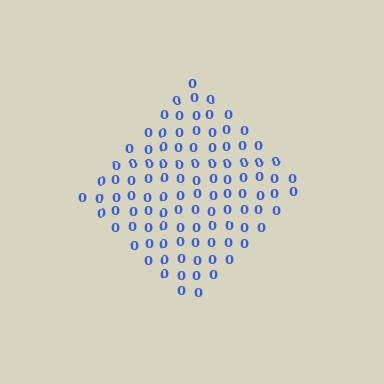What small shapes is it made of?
It is made of small digit 0's.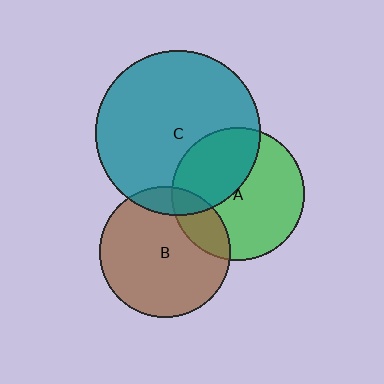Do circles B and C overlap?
Yes.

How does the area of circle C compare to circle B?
Approximately 1.6 times.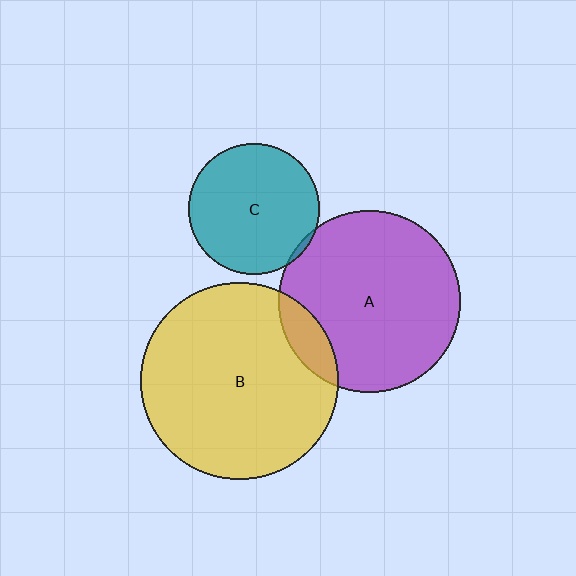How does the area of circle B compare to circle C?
Approximately 2.3 times.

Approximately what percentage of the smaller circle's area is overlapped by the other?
Approximately 10%.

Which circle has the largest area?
Circle B (yellow).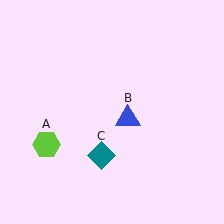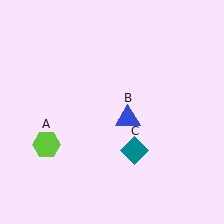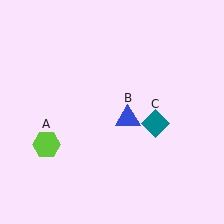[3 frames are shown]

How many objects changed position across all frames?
1 object changed position: teal diamond (object C).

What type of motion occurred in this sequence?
The teal diamond (object C) rotated counterclockwise around the center of the scene.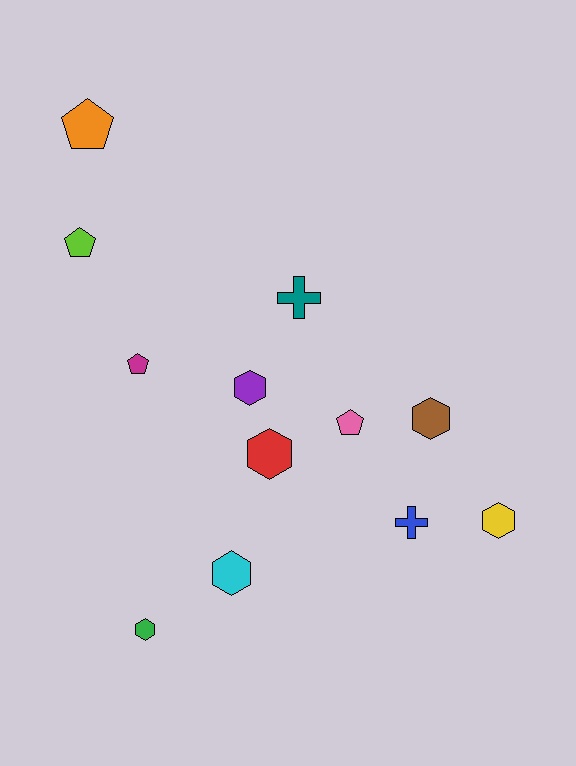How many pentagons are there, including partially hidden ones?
There are 4 pentagons.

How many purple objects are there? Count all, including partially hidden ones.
There is 1 purple object.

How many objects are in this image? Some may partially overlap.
There are 12 objects.